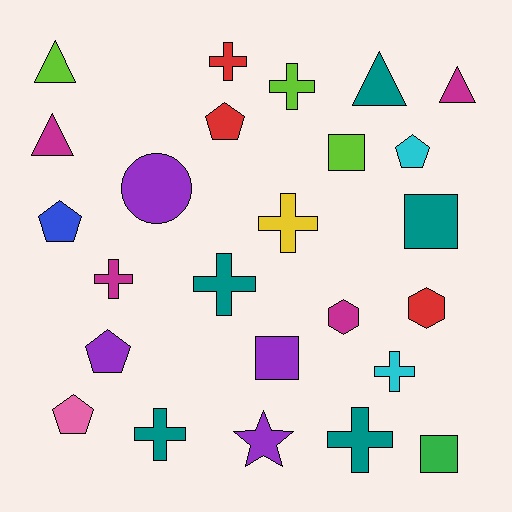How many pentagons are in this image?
There are 5 pentagons.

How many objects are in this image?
There are 25 objects.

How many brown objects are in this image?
There are no brown objects.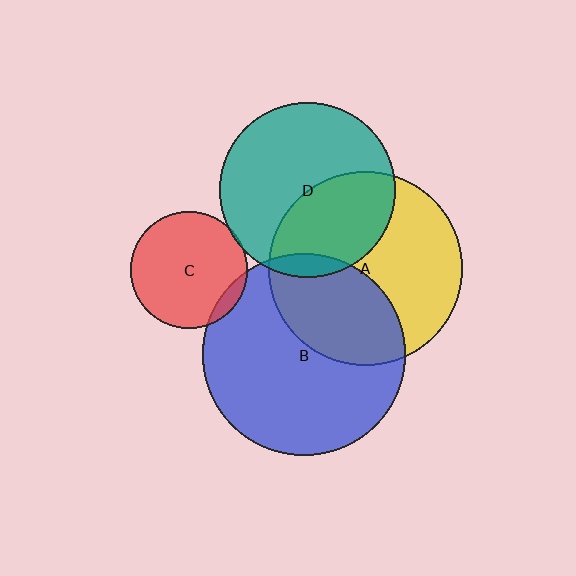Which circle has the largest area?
Circle B (blue).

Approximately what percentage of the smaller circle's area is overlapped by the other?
Approximately 35%.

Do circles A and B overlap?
Yes.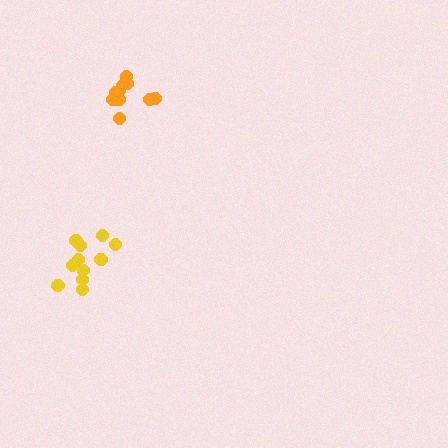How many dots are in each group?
Group 1: 11 dots, Group 2: 11 dots (22 total).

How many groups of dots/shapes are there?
There are 2 groups.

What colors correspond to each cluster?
The clusters are colored: yellow, orange.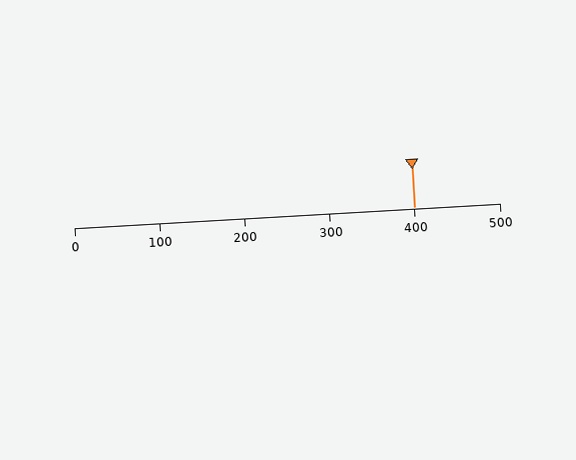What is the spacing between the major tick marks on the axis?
The major ticks are spaced 100 apart.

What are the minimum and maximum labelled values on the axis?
The axis runs from 0 to 500.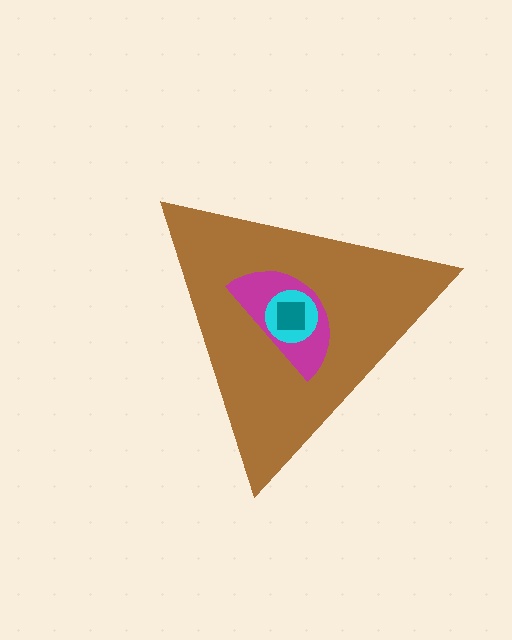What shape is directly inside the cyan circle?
The teal square.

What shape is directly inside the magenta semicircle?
The cyan circle.